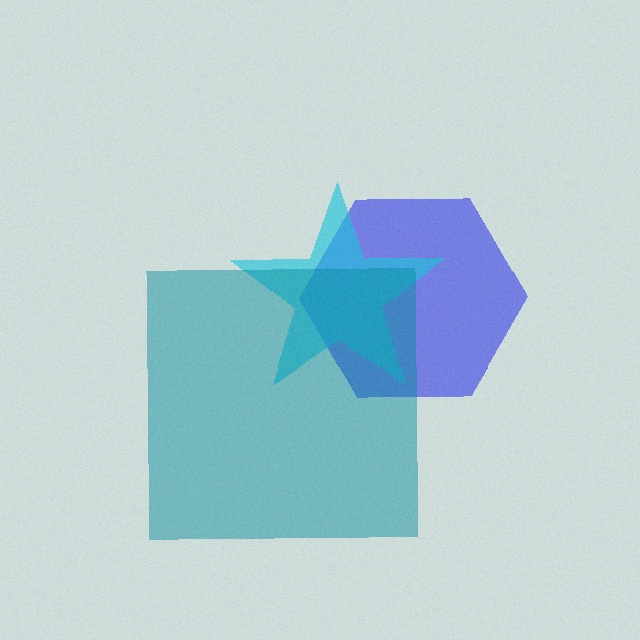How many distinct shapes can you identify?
There are 3 distinct shapes: a blue hexagon, a cyan star, a teal square.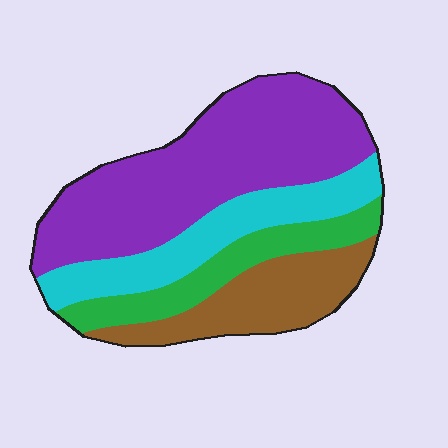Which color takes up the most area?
Purple, at roughly 45%.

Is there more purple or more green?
Purple.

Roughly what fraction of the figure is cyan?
Cyan takes up less than a quarter of the figure.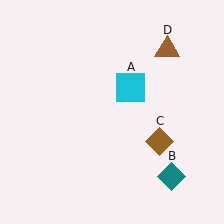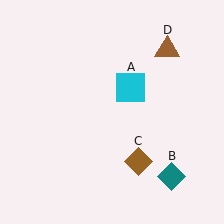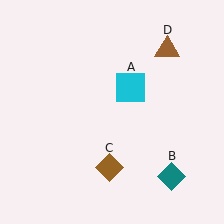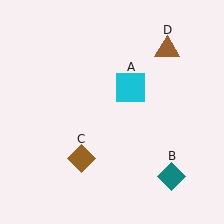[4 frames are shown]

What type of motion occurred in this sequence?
The brown diamond (object C) rotated clockwise around the center of the scene.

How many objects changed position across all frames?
1 object changed position: brown diamond (object C).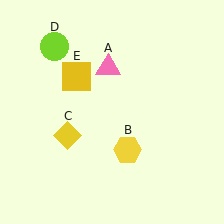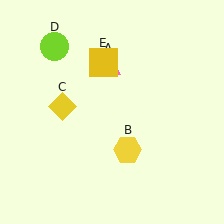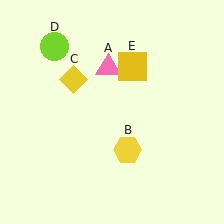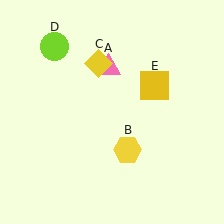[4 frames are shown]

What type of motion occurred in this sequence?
The yellow diamond (object C), yellow square (object E) rotated clockwise around the center of the scene.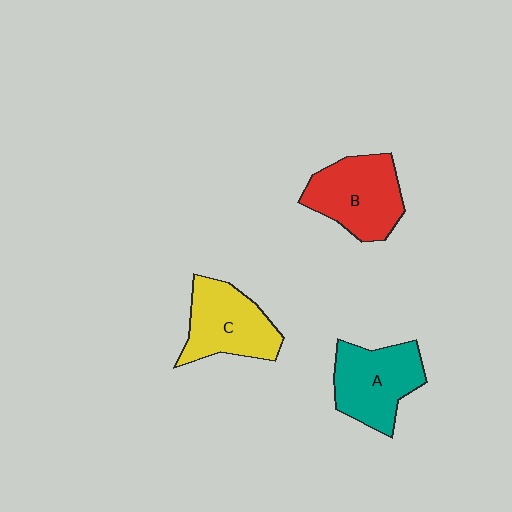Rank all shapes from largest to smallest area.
From largest to smallest: B (red), A (teal), C (yellow).